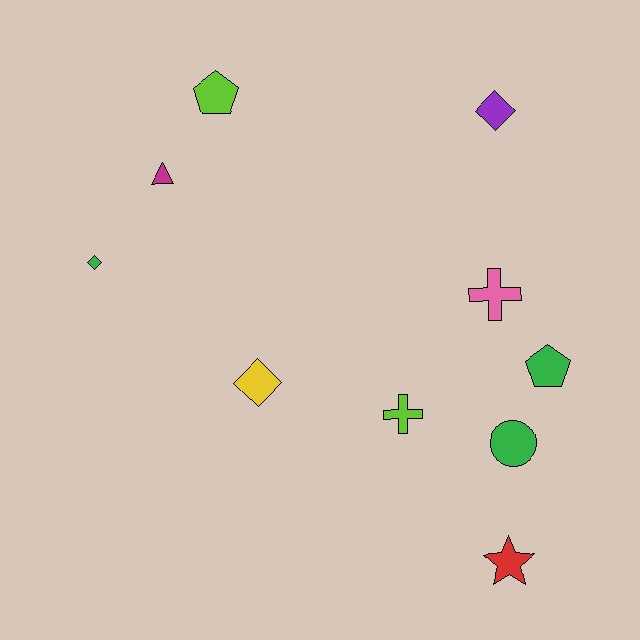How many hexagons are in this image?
There are no hexagons.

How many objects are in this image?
There are 10 objects.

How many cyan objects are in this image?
There are no cyan objects.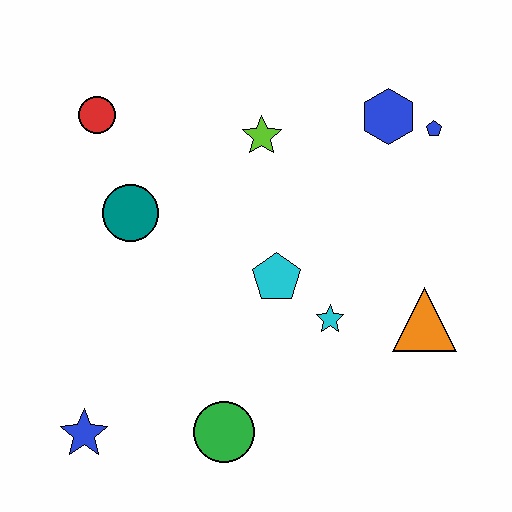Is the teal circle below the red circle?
Yes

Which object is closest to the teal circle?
The red circle is closest to the teal circle.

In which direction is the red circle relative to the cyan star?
The red circle is to the left of the cyan star.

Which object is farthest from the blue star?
The blue pentagon is farthest from the blue star.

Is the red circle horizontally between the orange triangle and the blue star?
Yes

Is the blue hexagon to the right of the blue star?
Yes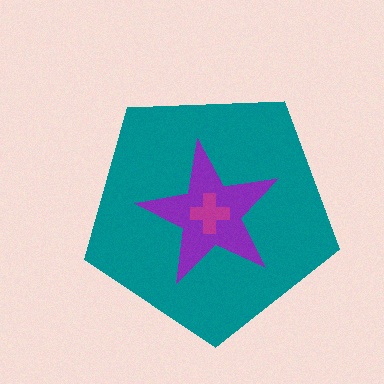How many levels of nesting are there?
3.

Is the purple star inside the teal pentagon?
Yes.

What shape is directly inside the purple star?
The magenta cross.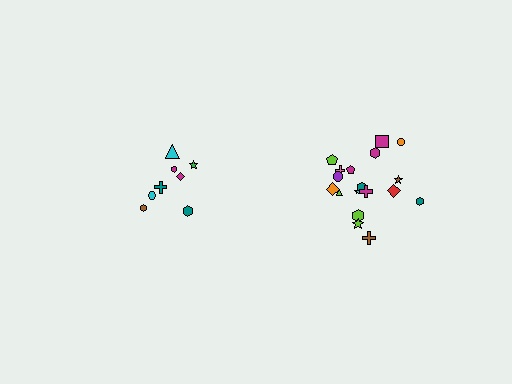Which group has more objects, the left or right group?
The right group.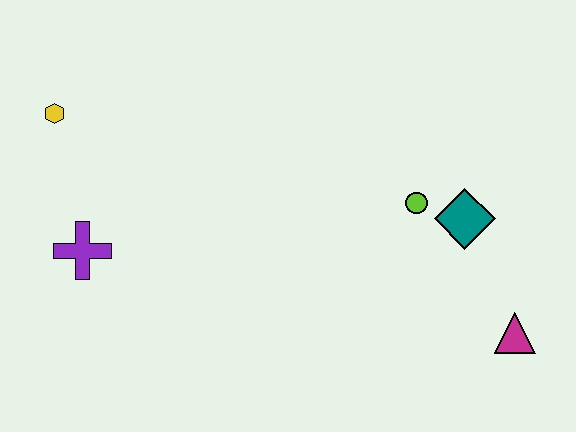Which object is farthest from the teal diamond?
The yellow hexagon is farthest from the teal diamond.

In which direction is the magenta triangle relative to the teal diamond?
The magenta triangle is below the teal diamond.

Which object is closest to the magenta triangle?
The teal diamond is closest to the magenta triangle.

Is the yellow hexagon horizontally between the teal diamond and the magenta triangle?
No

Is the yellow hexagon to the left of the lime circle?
Yes